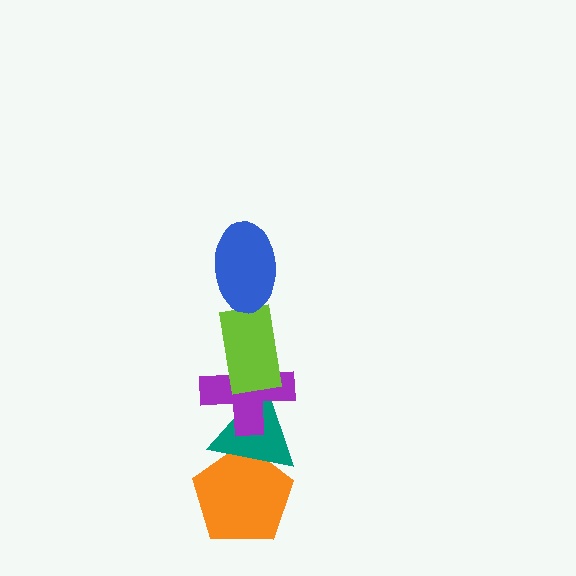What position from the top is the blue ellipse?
The blue ellipse is 1st from the top.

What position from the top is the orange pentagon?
The orange pentagon is 5th from the top.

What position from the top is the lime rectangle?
The lime rectangle is 2nd from the top.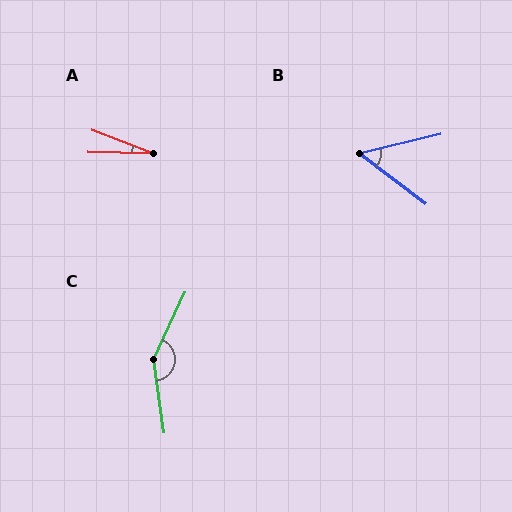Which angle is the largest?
C, at approximately 147 degrees.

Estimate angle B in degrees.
Approximately 51 degrees.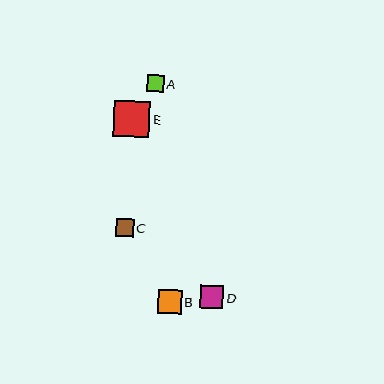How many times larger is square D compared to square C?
Square D is approximately 1.4 times the size of square C.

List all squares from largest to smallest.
From largest to smallest: E, B, D, C, A.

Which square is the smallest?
Square A is the smallest with a size of approximately 17 pixels.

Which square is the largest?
Square E is the largest with a size of approximately 36 pixels.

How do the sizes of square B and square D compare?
Square B and square D are approximately the same size.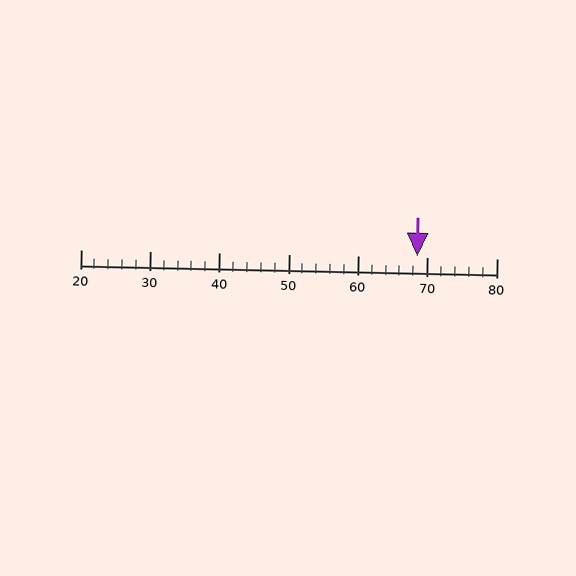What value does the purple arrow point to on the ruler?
The purple arrow points to approximately 69.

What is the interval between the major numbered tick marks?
The major tick marks are spaced 10 units apart.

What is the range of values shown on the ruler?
The ruler shows values from 20 to 80.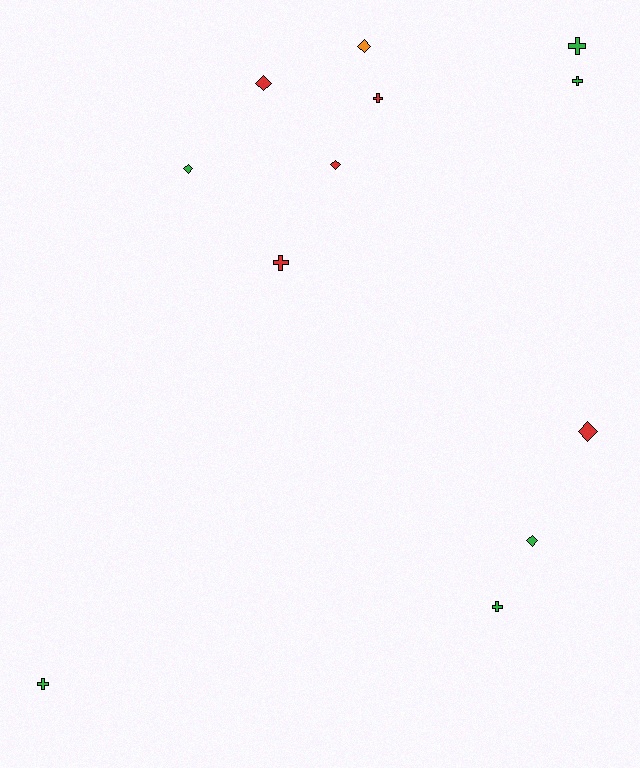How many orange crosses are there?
There are no orange crosses.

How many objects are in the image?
There are 12 objects.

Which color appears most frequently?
Green, with 6 objects.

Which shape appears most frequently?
Diamond, with 6 objects.